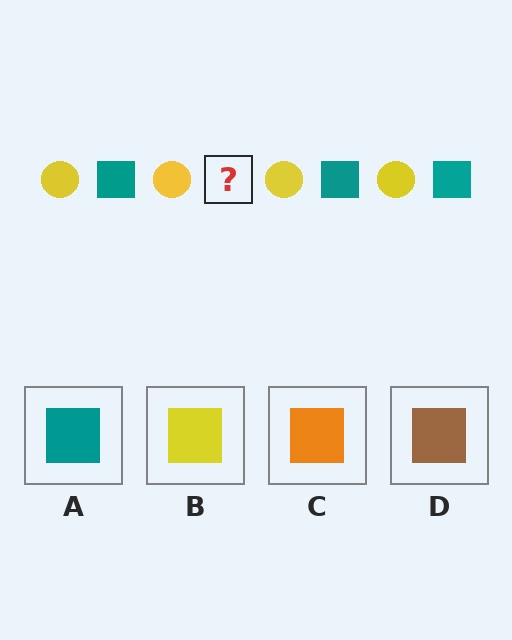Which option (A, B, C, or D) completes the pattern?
A.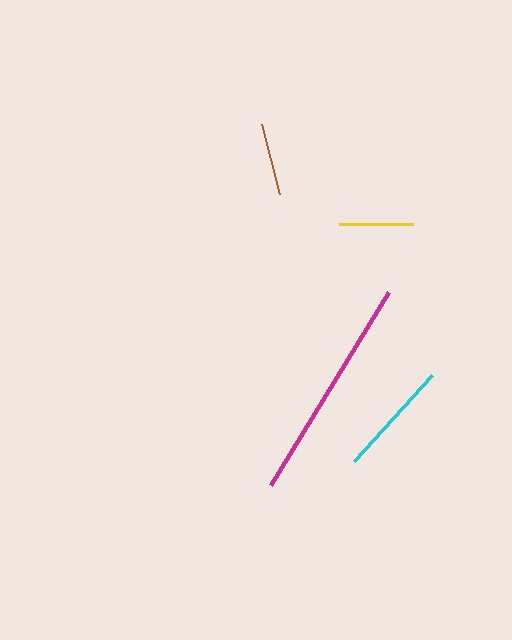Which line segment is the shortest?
The brown line is the shortest at approximately 72 pixels.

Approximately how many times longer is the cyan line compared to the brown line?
The cyan line is approximately 1.6 times the length of the brown line.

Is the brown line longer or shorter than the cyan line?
The cyan line is longer than the brown line.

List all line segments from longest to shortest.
From longest to shortest: magenta, cyan, yellow, brown.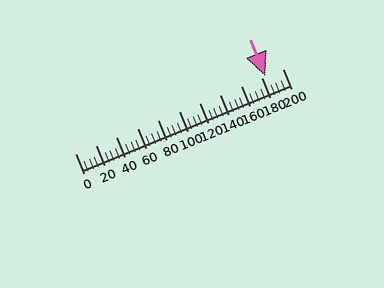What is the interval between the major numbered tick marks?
The major tick marks are spaced 20 units apart.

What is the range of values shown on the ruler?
The ruler shows values from 0 to 200.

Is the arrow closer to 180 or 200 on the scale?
The arrow is closer to 180.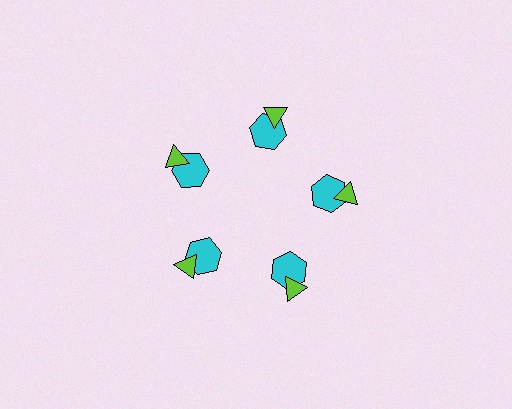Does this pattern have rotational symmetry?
Yes, this pattern has 5-fold rotational symmetry. It looks the same after rotating 72 degrees around the center.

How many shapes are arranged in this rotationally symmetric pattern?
There are 10 shapes, arranged in 5 groups of 2.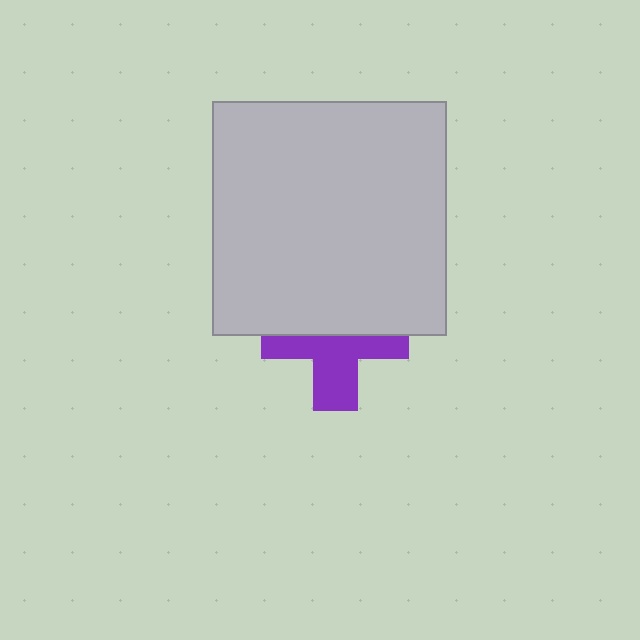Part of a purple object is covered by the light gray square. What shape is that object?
It is a cross.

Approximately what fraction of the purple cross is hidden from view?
Roughly 49% of the purple cross is hidden behind the light gray square.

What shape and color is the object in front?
The object in front is a light gray square.